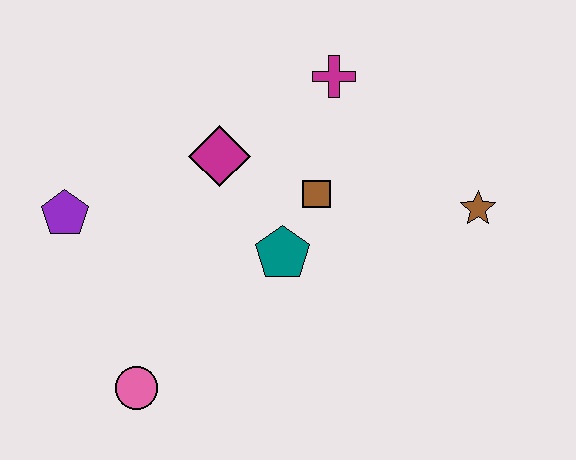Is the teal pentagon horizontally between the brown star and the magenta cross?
No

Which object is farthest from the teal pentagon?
The purple pentagon is farthest from the teal pentagon.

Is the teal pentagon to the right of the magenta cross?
No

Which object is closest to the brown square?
The teal pentagon is closest to the brown square.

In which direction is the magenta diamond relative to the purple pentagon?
The magenta diamond is to the right of the purple pentagon.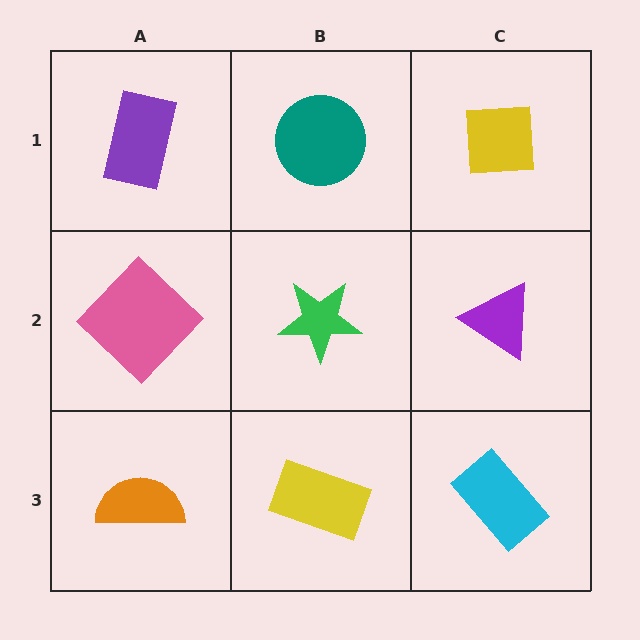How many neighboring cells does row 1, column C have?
2.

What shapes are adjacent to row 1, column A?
A pink diamond (row 2, column A), a teal circle (row 1, column B).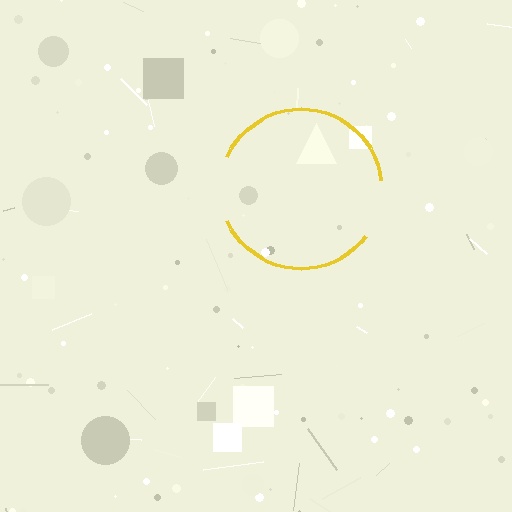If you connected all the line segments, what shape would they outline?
They would outline a circle.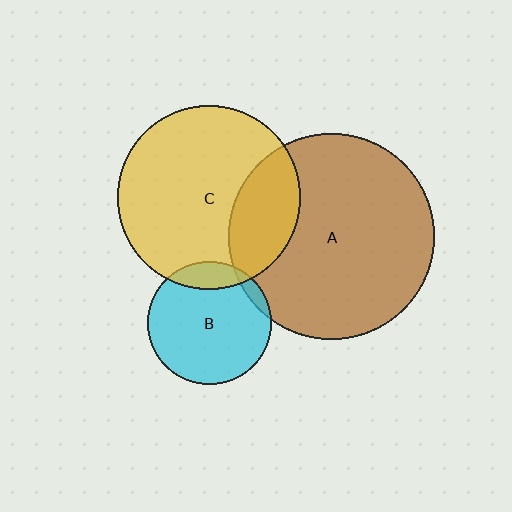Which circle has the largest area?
Circle A (brown).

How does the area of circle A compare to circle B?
Approximately 2.8 times.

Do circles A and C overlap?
Yes.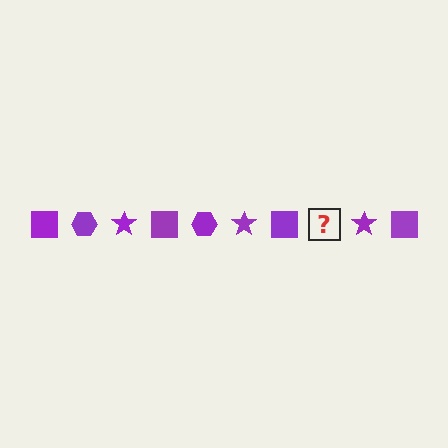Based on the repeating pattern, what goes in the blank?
The blank should be a purple hexagon.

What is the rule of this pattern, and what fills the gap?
The rule is that the pattern cycles through square, hexagon, star shapes in purple. The gap should be filled with a purple hexagon.